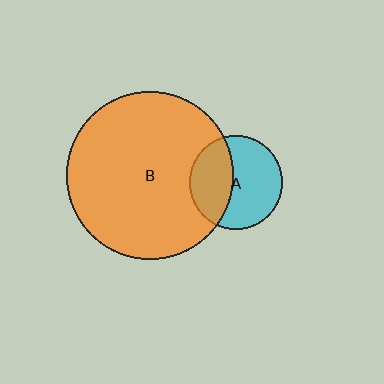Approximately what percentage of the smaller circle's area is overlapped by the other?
Approximately 40%.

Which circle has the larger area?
Circle B (orange).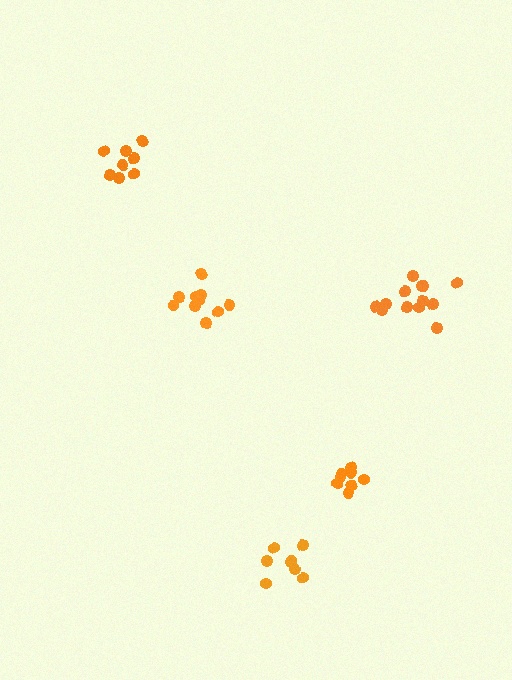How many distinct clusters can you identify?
There are 5 distinct clusters.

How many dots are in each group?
Group 1: 10 dots, Group 2: 8 dots, Group 3: 8 dots, Group 4: 13 dots, Group 5: 8 dots (47 total).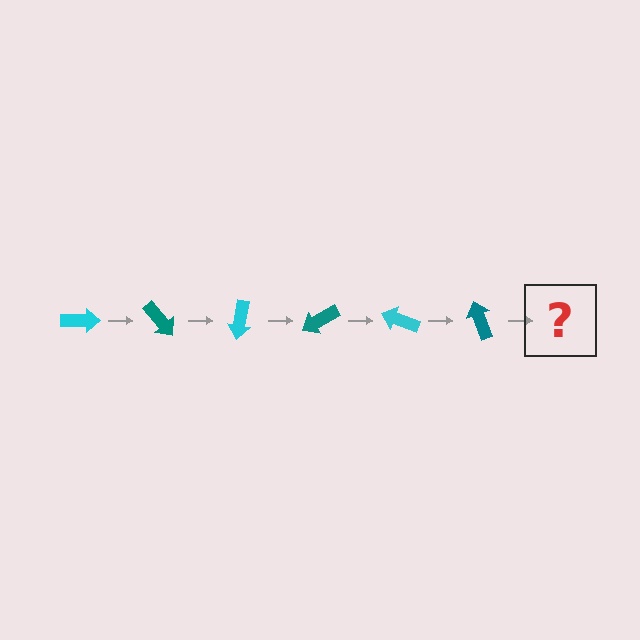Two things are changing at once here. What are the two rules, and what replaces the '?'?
The two rules are that it rotates 50 degrees each step and the color cycles through cyan and teal. The '?' should be a cyan arrow, rotated 300 degrees from the start.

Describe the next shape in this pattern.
It should be a cyan arrow, rotated 300 degrees from the start.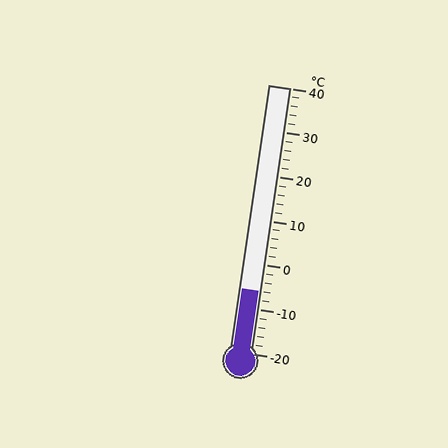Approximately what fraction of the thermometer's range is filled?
The thermometer is filled to approximately 25% of its range.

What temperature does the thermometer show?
The thermometer shows approximately -6°C.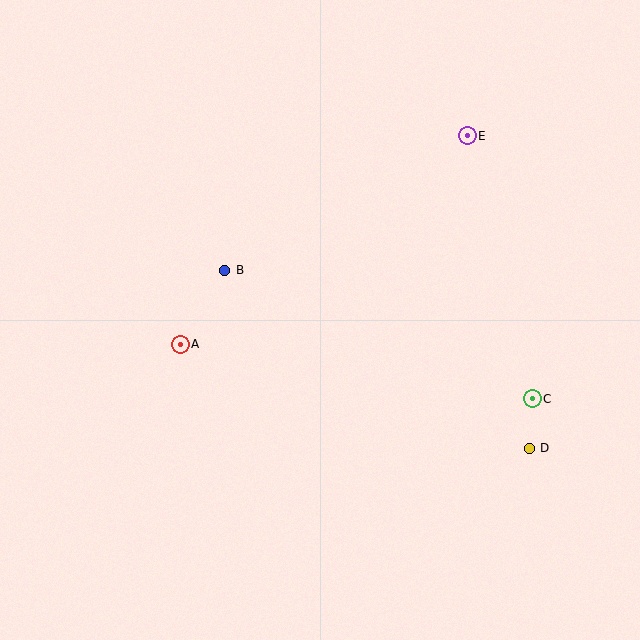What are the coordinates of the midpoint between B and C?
The midpoint between B and C is at (378, 334).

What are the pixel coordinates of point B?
Point B is at (225, 270).